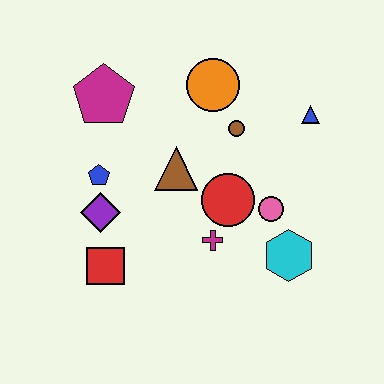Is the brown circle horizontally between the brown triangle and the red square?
No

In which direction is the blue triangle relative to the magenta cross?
The blue triangle is above the magenta cross.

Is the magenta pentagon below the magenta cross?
No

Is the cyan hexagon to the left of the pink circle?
No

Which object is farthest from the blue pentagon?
The blue triangle is farthest from the blue pentagon.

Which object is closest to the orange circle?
The brown circle is closest to the orange circle.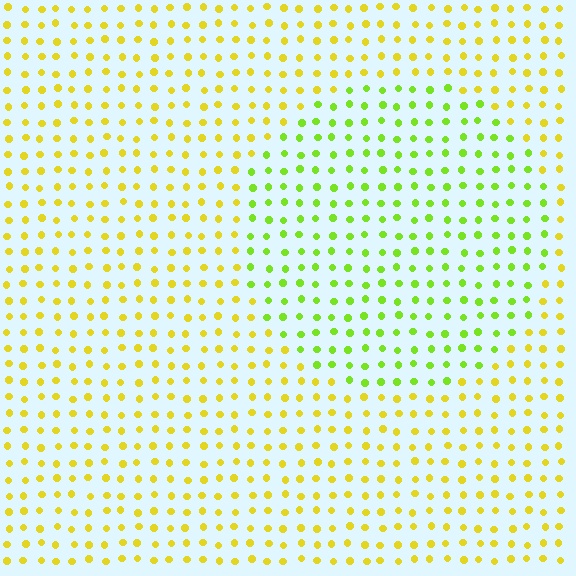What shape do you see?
I see a circle.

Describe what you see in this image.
The image is filled with small yellow elements in a uniform arrangement. A circle-shaped region is visible where the elements are tinted to a slightly different hue, forming a subtle color boundary.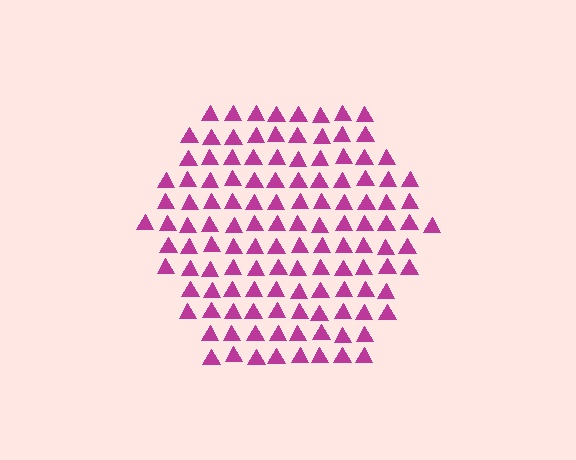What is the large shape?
The large shape is a hexagon.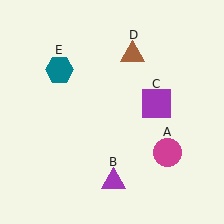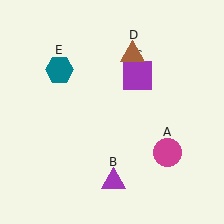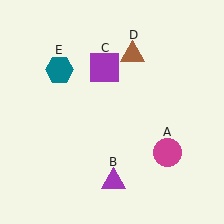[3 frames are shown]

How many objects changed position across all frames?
1 object changed position: purple square (object C).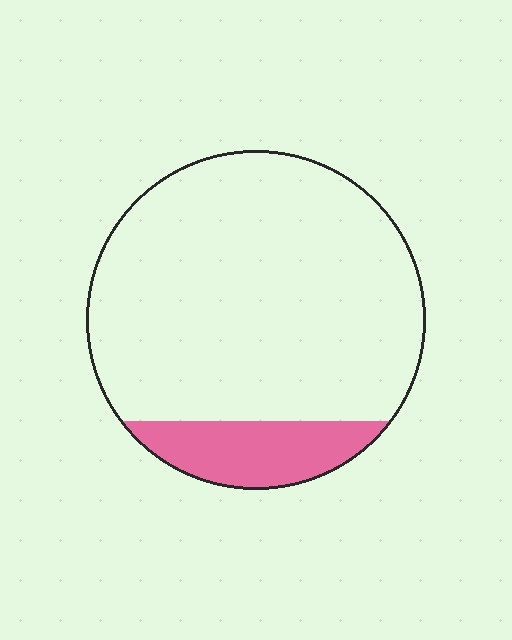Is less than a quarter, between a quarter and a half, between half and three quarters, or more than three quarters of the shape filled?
Less than a quarter.